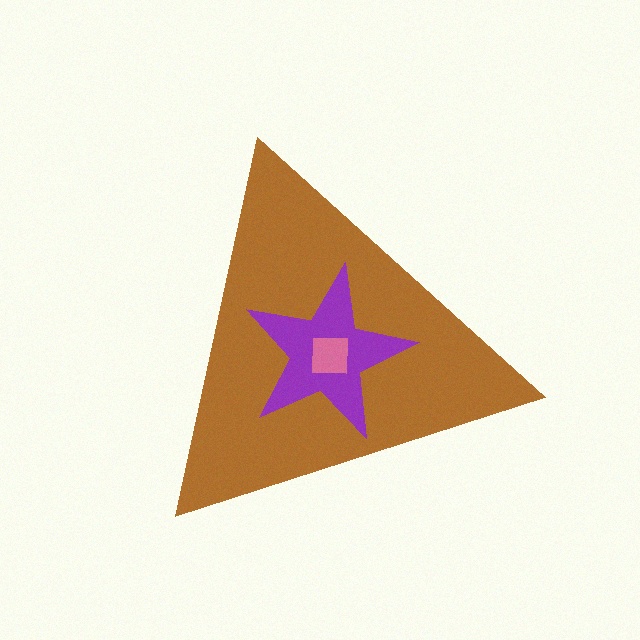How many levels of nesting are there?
3.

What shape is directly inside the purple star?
The pink square.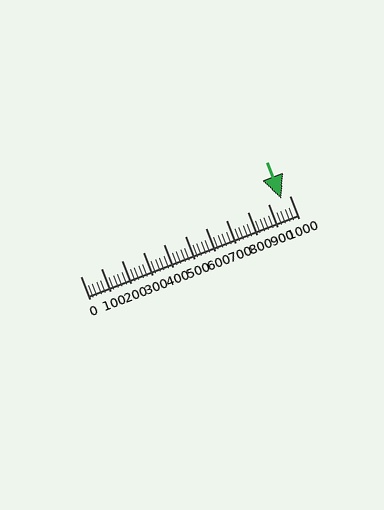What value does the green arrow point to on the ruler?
The green arrow points to approximately 960.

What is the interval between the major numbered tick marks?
The major tick marks are spaced 100 units apart.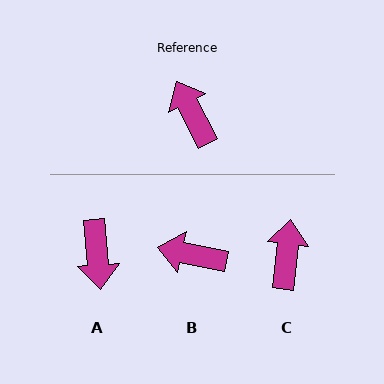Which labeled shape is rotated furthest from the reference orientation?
A, about 158 degrees away.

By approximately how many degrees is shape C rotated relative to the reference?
Approximately 33 degrees clockwise.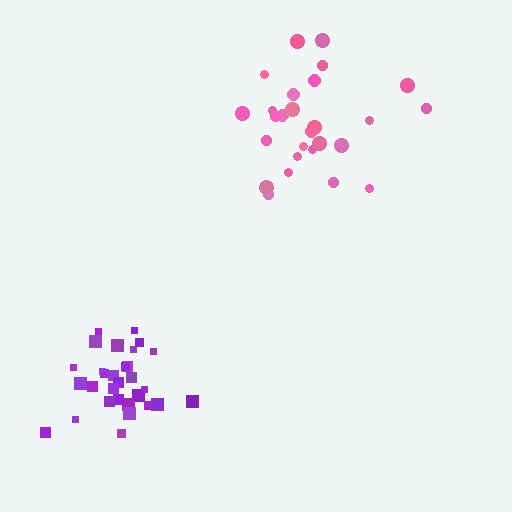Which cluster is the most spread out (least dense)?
Pink.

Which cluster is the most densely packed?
Purple.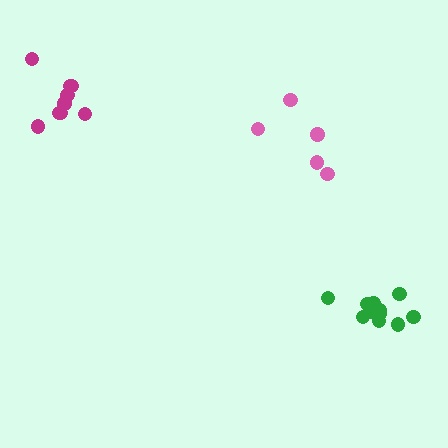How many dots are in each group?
Group 1: 9 dots, Group 2: 5 dots, Group 3: 11 dots (25 total).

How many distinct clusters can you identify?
There are 3 distinct clusters.